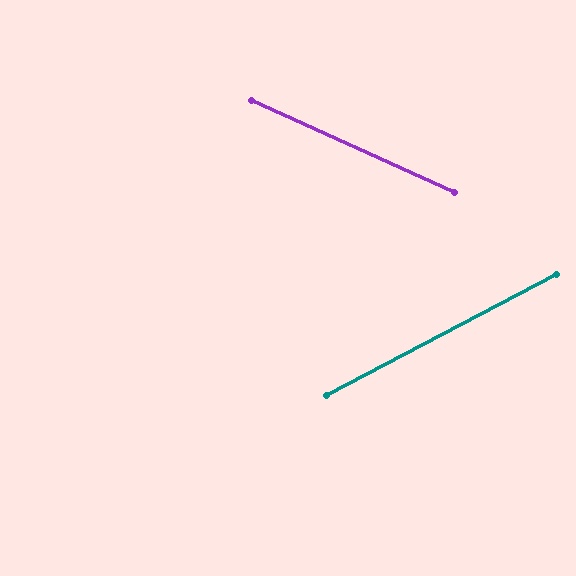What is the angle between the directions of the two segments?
Approximately 52 degrees.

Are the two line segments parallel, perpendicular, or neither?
Neither parallel nor perpendicular — they differ by about 52°.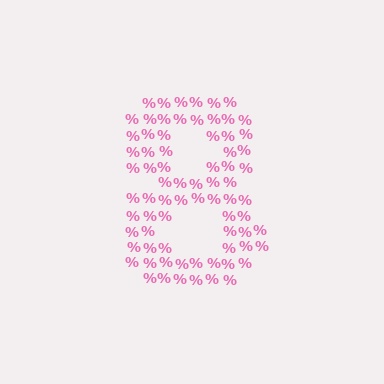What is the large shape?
The large shape is the digit 8.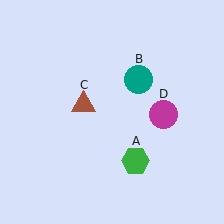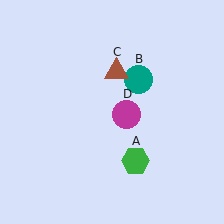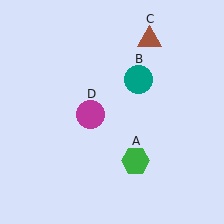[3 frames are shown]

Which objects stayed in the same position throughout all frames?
Green hexagon (object A) and teal circle (object B) remained stationary.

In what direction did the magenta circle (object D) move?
The magenta circle (object D) moved left.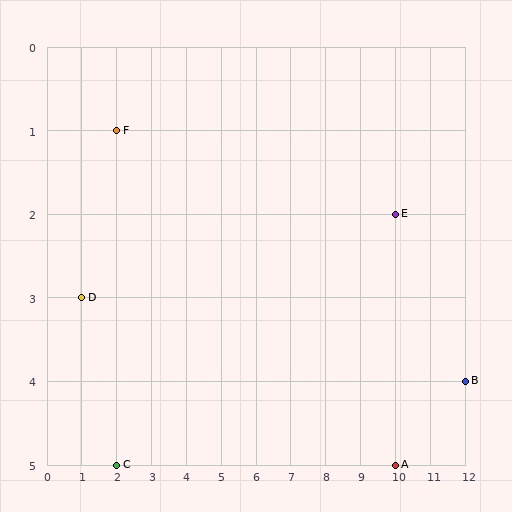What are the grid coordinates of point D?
Point D is at grid coordinates (1, 3).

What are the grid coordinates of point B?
Point B is at grid coordinates (12, 4).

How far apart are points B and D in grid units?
Points B and D are 11 columns and 1 row apart (about 11.0 grid units diagonally).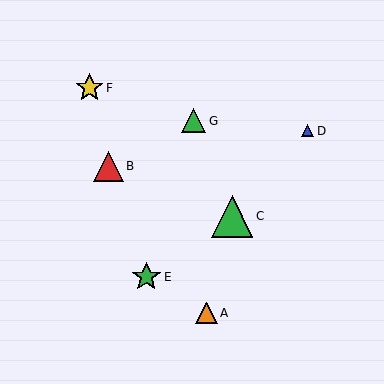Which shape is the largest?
The green triangle (labeled C) is the largest.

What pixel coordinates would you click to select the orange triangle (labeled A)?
Click at (207, 313) to select the orange triangle A.